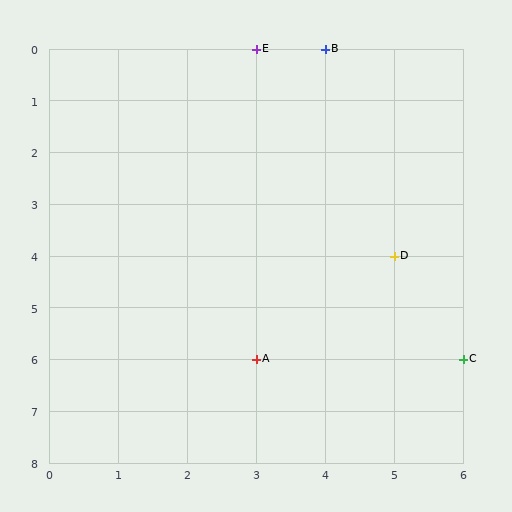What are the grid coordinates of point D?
Point D is at grid coordinates (5, 4).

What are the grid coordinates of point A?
Point A is at grid coordinates (3, 6).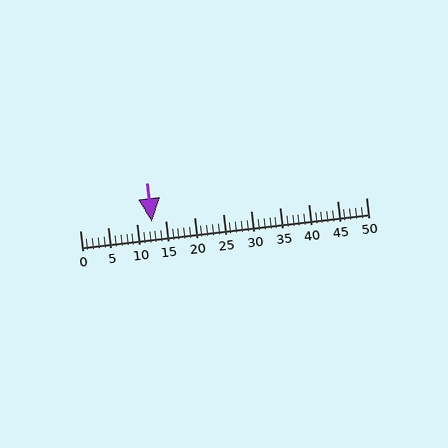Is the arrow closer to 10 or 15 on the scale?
The arrow is closer to 15.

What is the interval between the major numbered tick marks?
The major tick marks are spaced 5 units apart.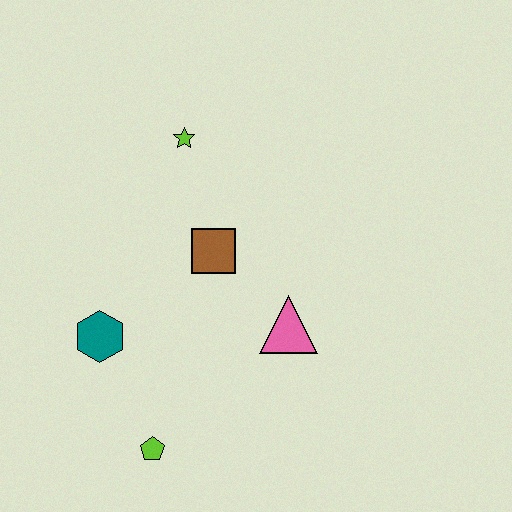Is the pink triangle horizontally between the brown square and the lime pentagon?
No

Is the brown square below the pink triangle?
No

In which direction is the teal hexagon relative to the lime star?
The teal hexagon is below the lime star.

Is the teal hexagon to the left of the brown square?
Yes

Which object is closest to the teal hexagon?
The lime pentagon is closest to the teal hexagon.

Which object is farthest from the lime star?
The lime pentagon is farthest from the lime star.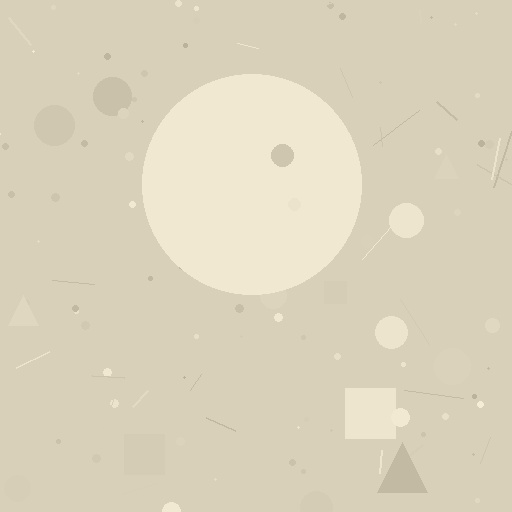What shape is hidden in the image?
A circle is hidden in the image.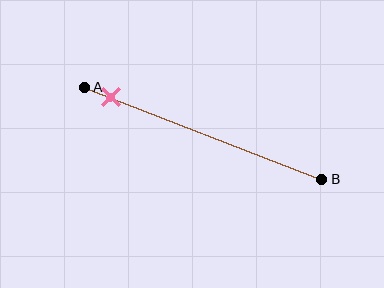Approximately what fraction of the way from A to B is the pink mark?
The pink mark is approximately 10% of the way from A to B.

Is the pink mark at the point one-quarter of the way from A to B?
No, the mark is at about 10% from A, not at the 25% one-quarter point.